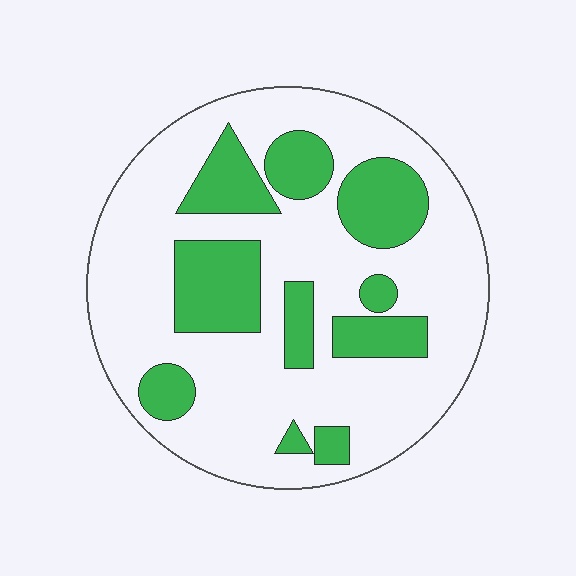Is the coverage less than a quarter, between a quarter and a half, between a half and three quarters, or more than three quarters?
Between a quarter and a half.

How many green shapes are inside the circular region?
10.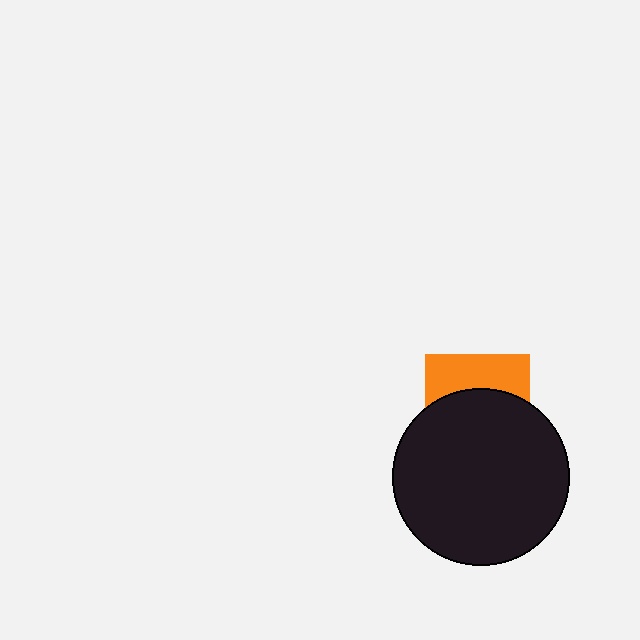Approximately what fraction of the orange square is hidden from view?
Roughly 62% of the orange square is hidden behind the black circle.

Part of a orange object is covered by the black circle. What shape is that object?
It is a square.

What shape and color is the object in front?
The object in front is a black circle.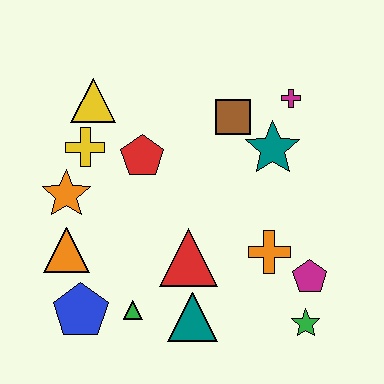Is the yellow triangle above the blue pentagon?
Yes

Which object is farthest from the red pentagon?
The green star is farthest from the red pentagon.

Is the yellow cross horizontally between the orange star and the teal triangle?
Yes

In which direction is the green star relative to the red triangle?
The green star is to the right of the red triangle.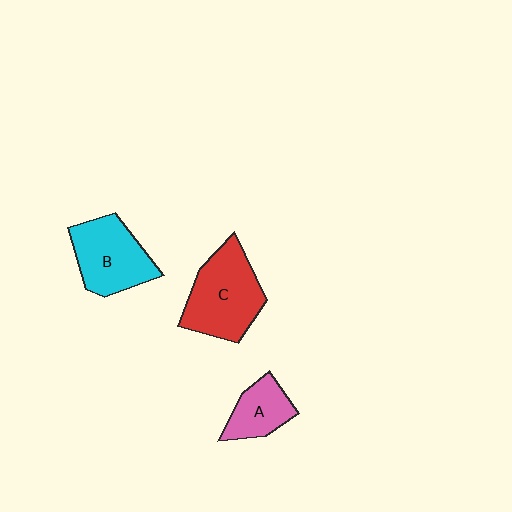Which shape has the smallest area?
Shape A (pink).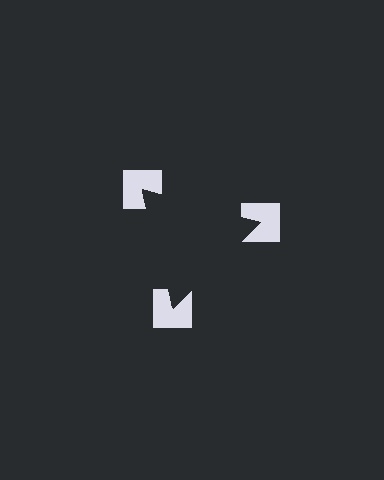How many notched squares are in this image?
There are 3 — one at each vertex of the illusory triangle.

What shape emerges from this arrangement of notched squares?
An illusory triangle — its edges are inferred from the aligned wedge cuts in the notched squares, not physically drawn.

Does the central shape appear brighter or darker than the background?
It typically appears slightly darker than the background, even though no actual brightness change is drawn.